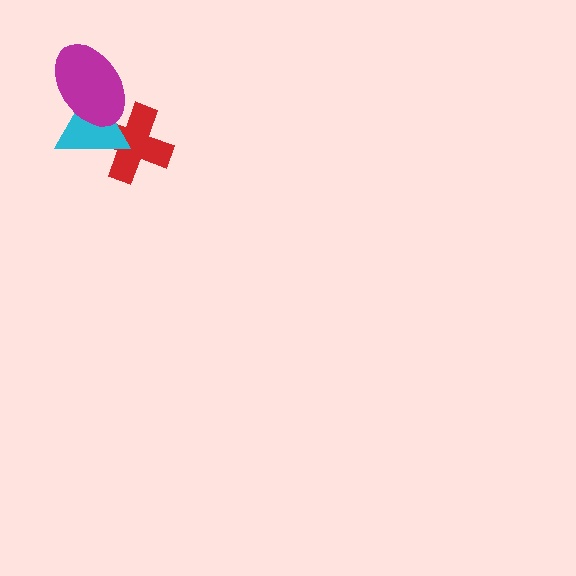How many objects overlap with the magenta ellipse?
2 objects overlap with the magenta ellipse.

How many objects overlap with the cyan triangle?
2 objects overlap with the cyan triangle.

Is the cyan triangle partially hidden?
Yes, it is partially covered by another shape.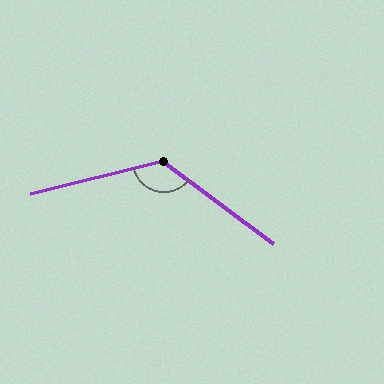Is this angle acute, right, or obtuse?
It is obtuse.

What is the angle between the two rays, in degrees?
Approximately 129 degrees.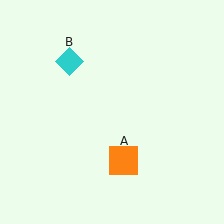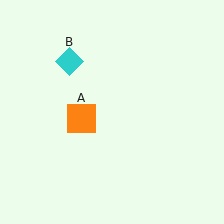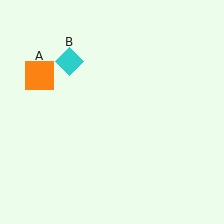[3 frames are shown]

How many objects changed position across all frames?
1 object changed position: orange square (object A).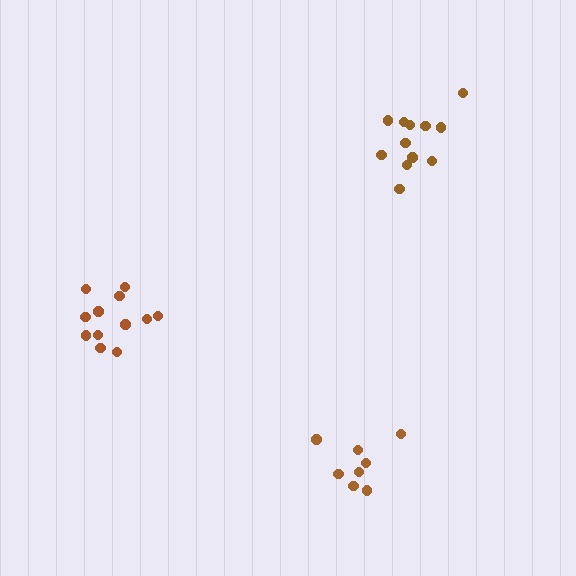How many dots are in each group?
Group 1: 12 dots, Group 2: 12 dots, Group 3: 8 dots (32 total).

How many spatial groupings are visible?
There are 3 spatial groupings.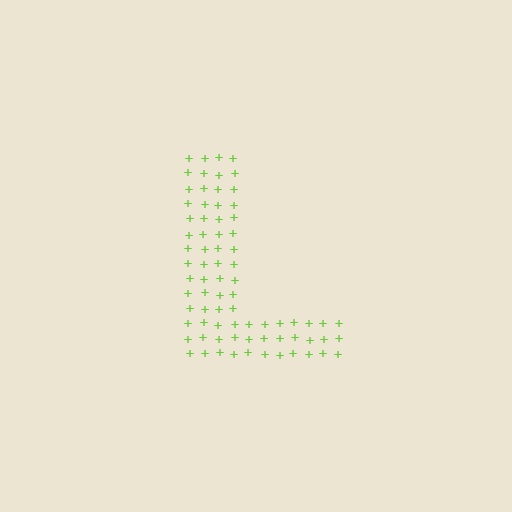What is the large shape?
The large shape is the letter L.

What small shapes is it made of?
It is made of small plus signs.